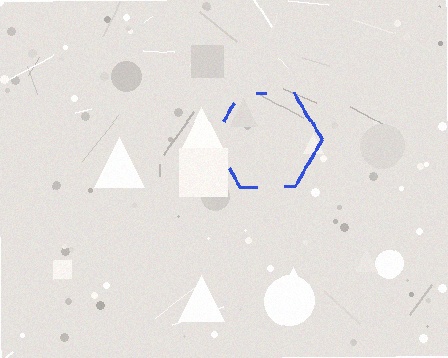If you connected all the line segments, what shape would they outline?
They would outline a hexagon.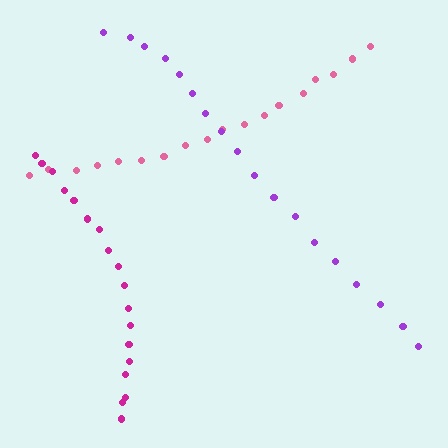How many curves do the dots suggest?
There are 3 distinct paths.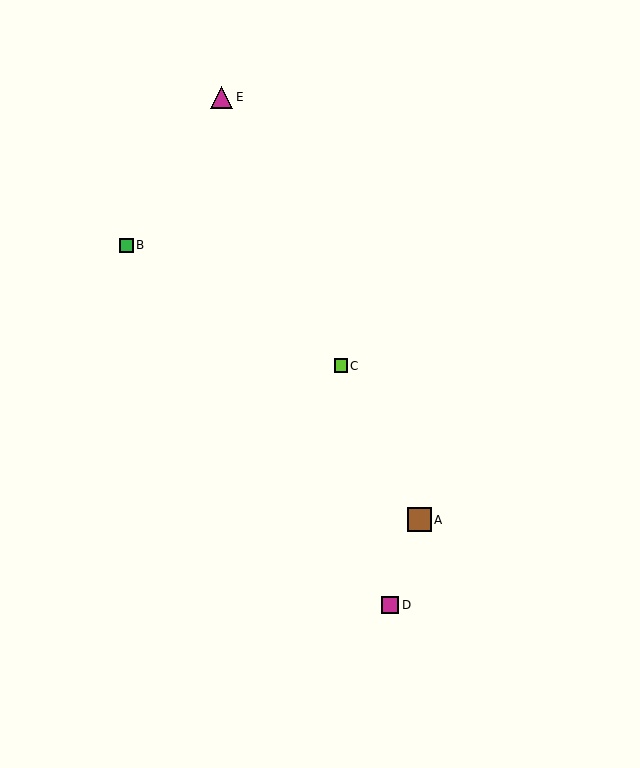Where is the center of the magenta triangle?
The center of the magenta triangle is at (222, 97).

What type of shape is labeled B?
Shape B is a green square.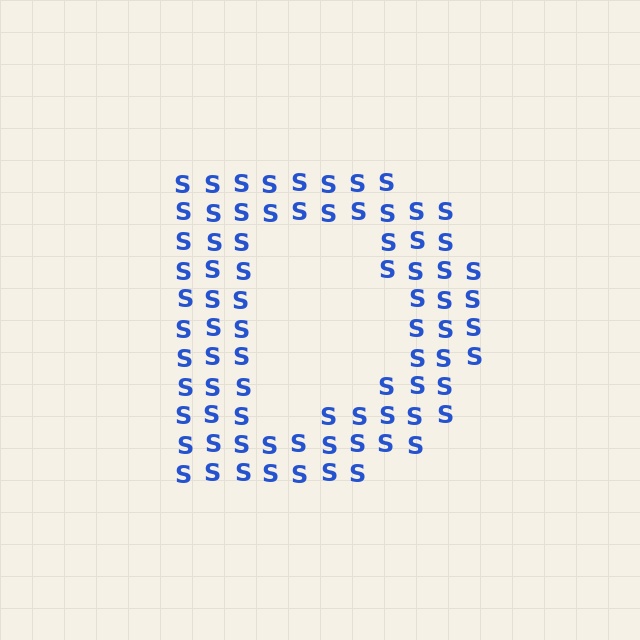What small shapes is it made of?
It is made of small letter S's.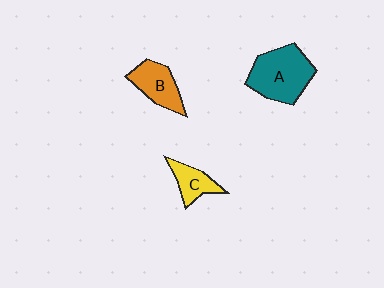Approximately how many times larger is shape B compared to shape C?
Approximately 1.4 times.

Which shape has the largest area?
Shape A (teal).